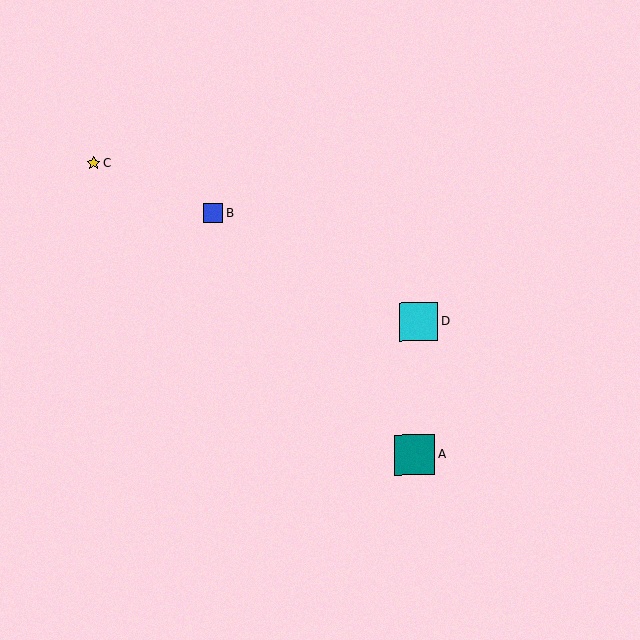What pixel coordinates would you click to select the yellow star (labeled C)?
Click at (94, 164) to select the yellow star C.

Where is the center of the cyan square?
The center of the cyan square is at (419, 321).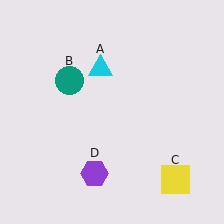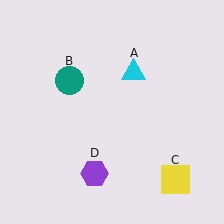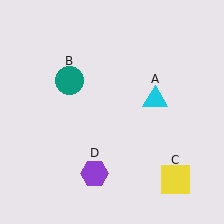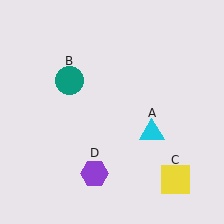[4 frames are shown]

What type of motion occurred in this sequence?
The cyan triangle (object A) rotated clockwise around the center of the scene.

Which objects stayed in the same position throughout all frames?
Teal circle (object B) and yellow square (object C) and purple hexagon (object D) remained stationary.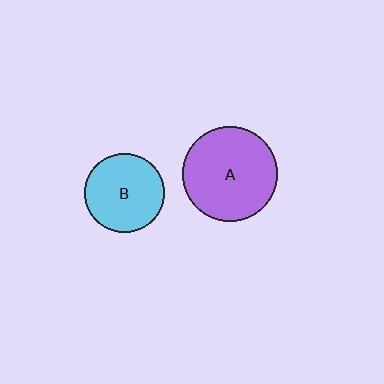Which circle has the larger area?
Circle A (purple).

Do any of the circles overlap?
No, none of the circles overlap.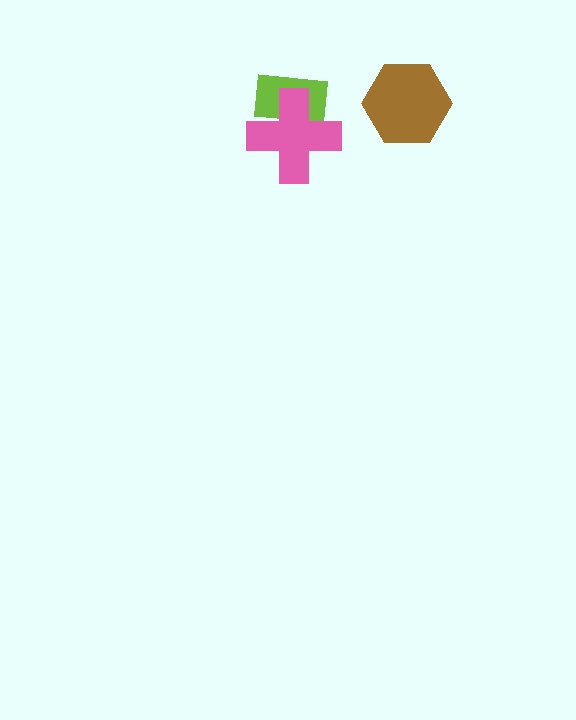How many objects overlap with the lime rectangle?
1 object overlaps with the lime rectangle.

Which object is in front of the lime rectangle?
The pink cross is in front of the lime rectangle.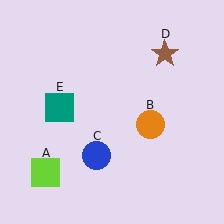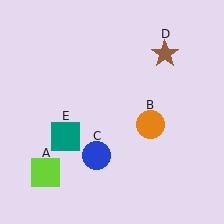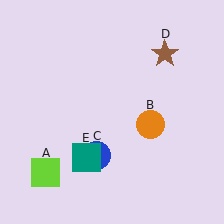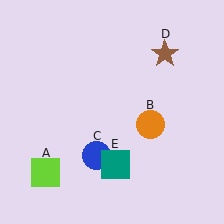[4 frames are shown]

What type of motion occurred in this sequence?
The teal square (object E) rotated counterclockwise around the center of the scene.